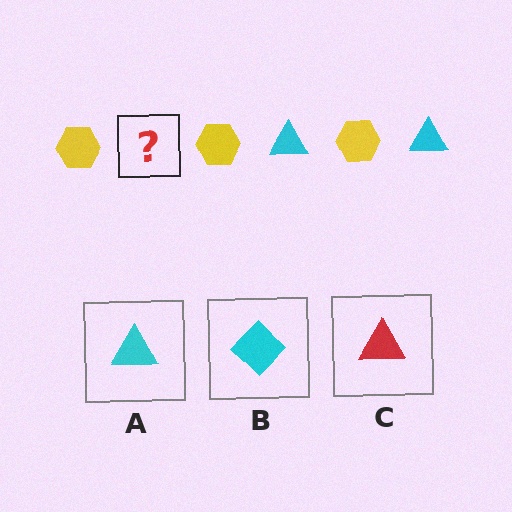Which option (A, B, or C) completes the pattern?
A.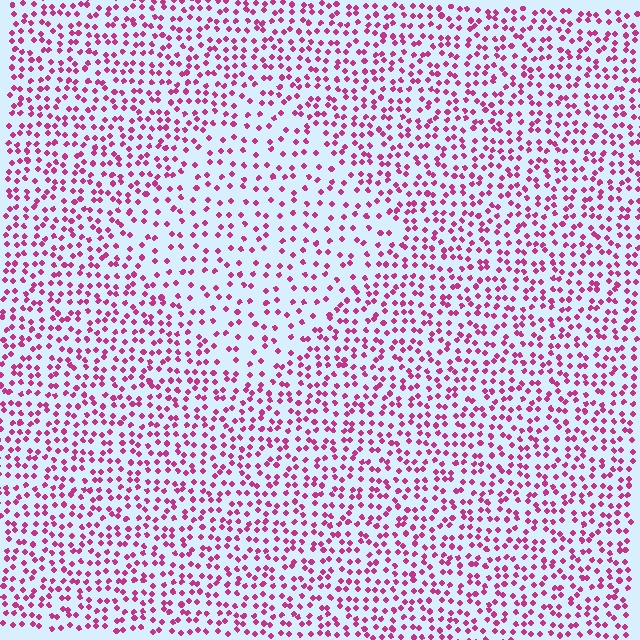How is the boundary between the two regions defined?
The boundary is defined by a change in element density (approximately 1.8x ratio). All elements are the same color, size, and shape.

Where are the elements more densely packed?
The elements are more densely packed outside the diamond boundary.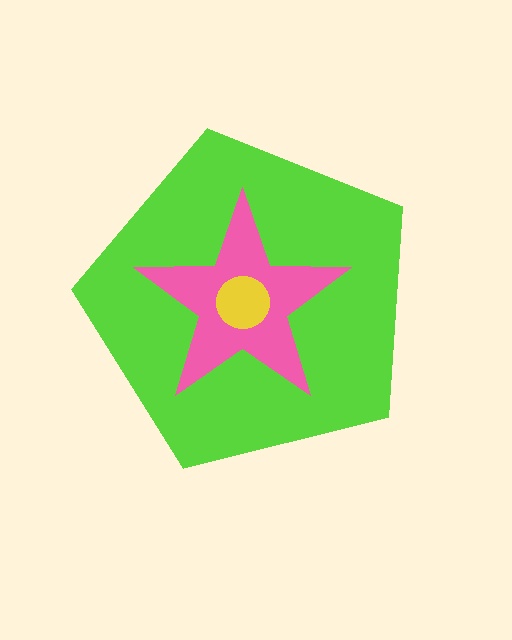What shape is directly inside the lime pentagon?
The pink star.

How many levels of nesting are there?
3.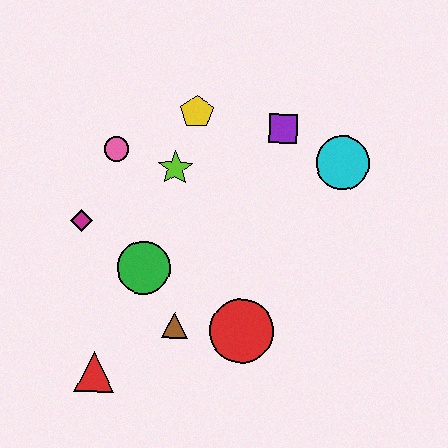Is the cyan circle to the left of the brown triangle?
No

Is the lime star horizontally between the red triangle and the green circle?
No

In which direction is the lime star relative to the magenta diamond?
The lime star is to the right of the magenta diamond.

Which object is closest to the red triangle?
The brown triangle is closest to the red triangle.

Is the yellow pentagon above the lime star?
Yes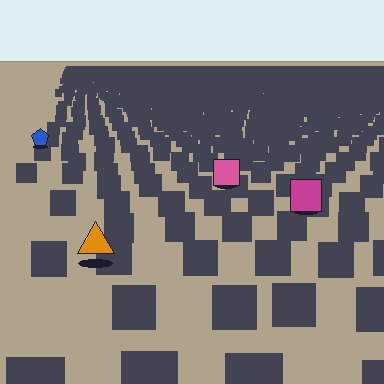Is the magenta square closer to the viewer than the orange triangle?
No. The orange triangle is closer — you can tell from the texture gradient: the ground texture is coarser near it.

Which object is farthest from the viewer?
The blue pentagon is farthest from the viewer. It appears smaller and the ground texture around it is denser.